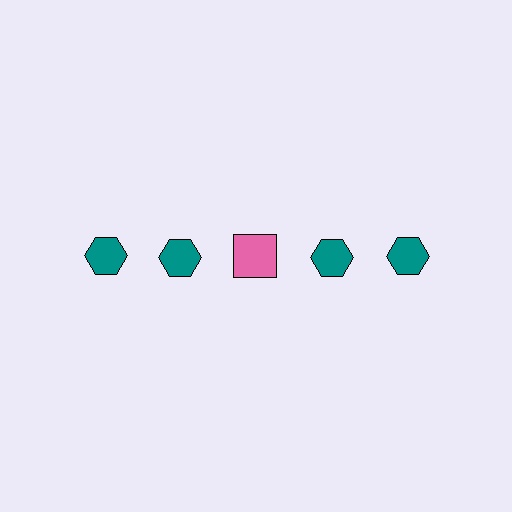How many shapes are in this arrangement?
There are 5 shapes arranged in a grid pattern.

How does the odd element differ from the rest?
It differs in both color (pink instead of teal) and shape (square instead of hexagon).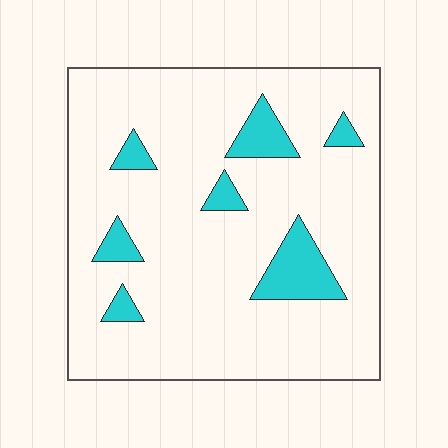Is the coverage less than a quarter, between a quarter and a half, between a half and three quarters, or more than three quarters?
Less than a quarter.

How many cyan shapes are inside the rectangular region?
7.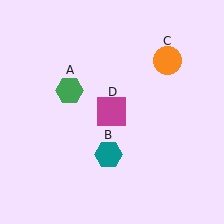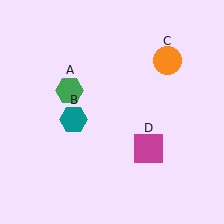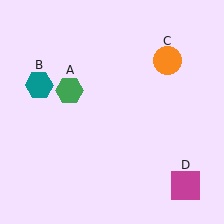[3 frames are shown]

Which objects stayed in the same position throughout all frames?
Green hexagon (object A) and orange circle (object C) remained stationary.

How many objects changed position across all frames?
2 objects changed position: teal hexagon (object B), magenta square (object D).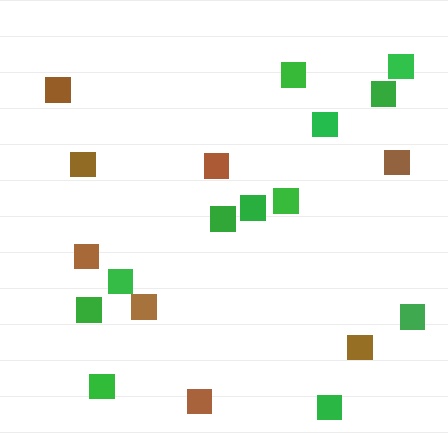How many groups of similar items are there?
There are 2 groups: one group of green squares (12) and one group of brown squares (8).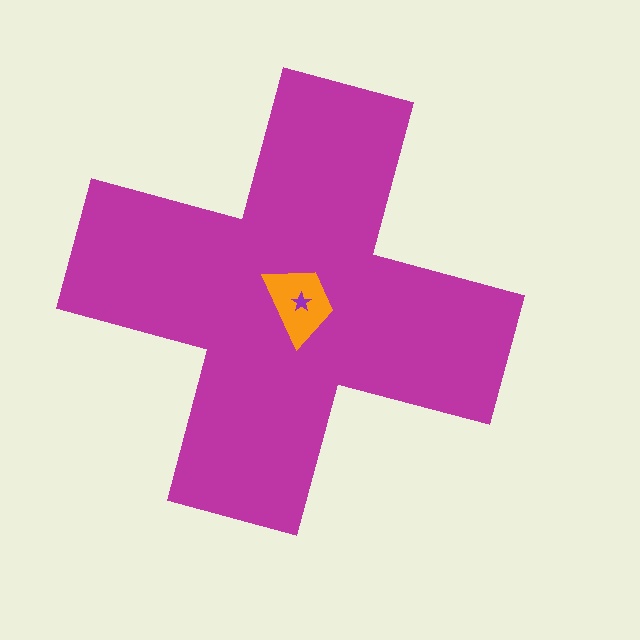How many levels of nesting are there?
3.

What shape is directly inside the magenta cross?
The orange trapezoid.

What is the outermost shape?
The magenta cross.